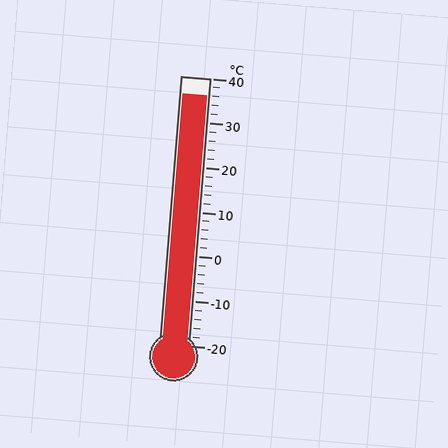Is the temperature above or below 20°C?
The temperature is above 20°C.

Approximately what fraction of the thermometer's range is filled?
The thermometer is filled to approximately 95% of its range.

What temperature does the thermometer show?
The thermometer shows approximately 36°C.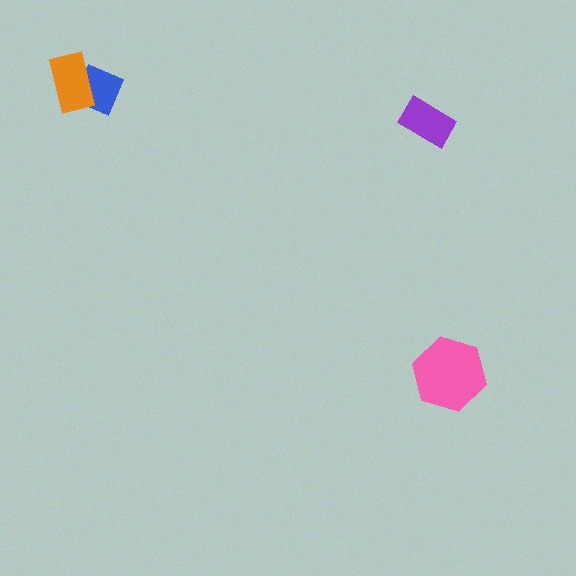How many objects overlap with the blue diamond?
1 object overlaps with the blue diamond.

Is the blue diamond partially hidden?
Yes, it is partially covered by another shape.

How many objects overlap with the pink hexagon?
0 objects overlap with the pink hexagon.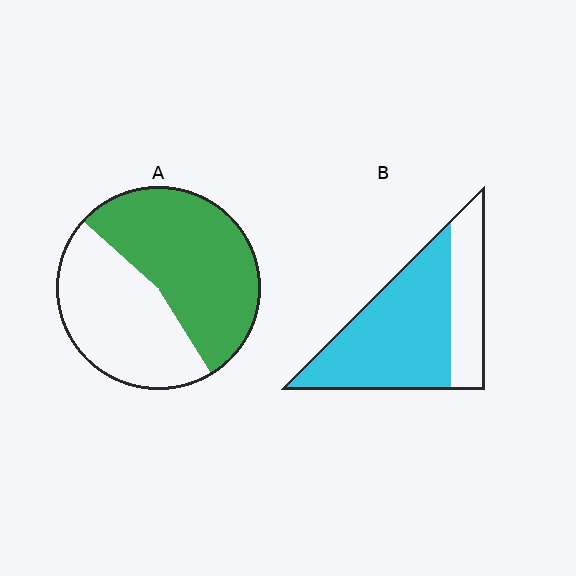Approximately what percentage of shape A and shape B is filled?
A is approximately 55% and B is approximately 70%.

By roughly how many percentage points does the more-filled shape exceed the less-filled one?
By roughly 15 percentage points (B over A).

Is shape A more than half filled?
Yes.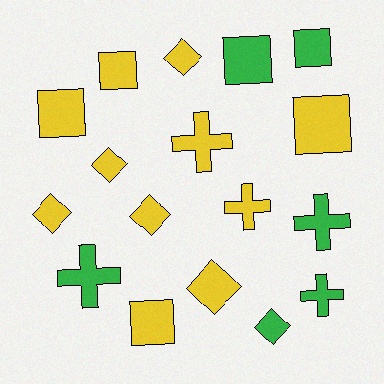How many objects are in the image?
There are 17 objects.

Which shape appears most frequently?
Square, with 6 objects.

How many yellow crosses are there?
There are 2 yellow crosses.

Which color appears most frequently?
Yellow, with 11 objects.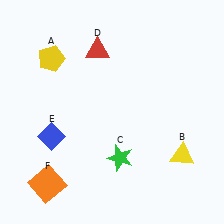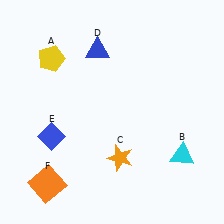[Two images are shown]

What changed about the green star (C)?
In Image 1, C is green. In Image 2, it changed to orange.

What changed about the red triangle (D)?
In Image 1, D is red. In Image 2, it changed to blue.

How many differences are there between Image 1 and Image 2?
There are 3 differences between the two images.